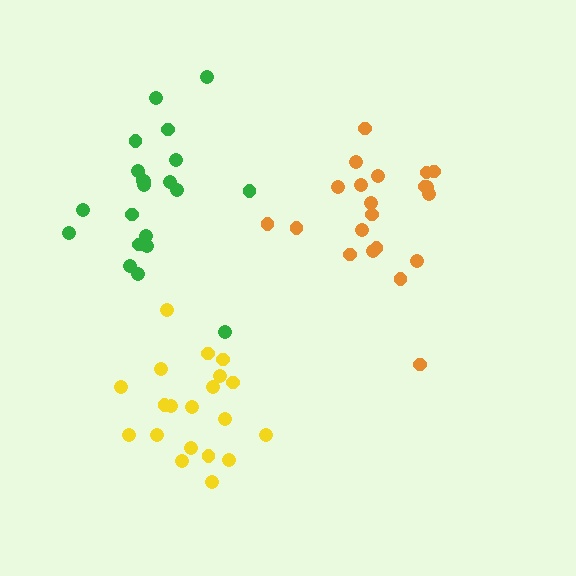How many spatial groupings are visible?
There are 3 spatial groupings.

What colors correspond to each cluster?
The clusters are colored: orange, yellow, green.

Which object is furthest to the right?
The orange cluster is rightmost.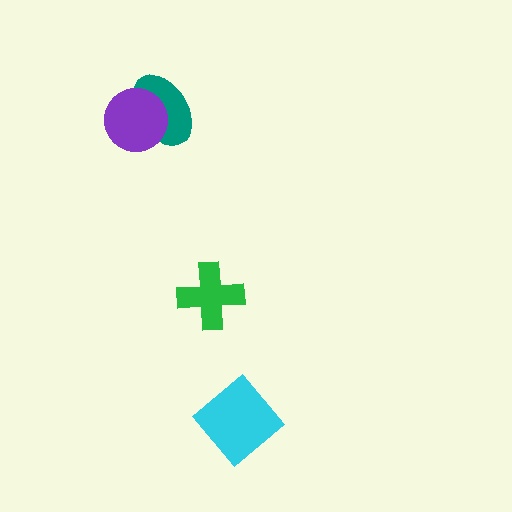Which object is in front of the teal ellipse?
The purple circle is in front of the teal ellipse.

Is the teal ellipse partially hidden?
Yes, it is partially covered by another shape.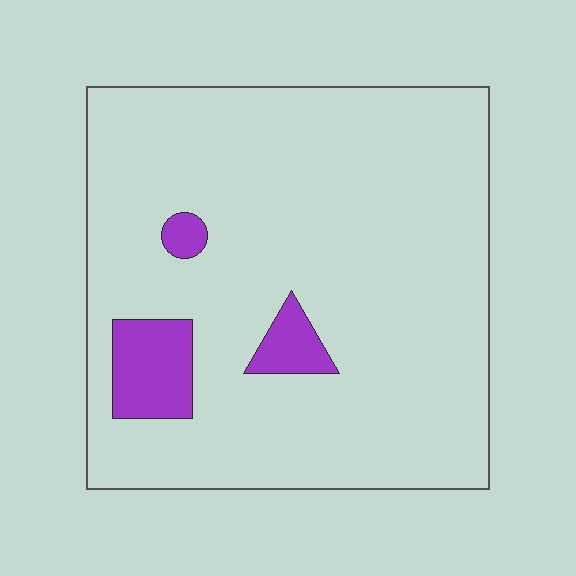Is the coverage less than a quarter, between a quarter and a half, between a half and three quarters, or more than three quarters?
Less than a quarter.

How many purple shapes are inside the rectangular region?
3.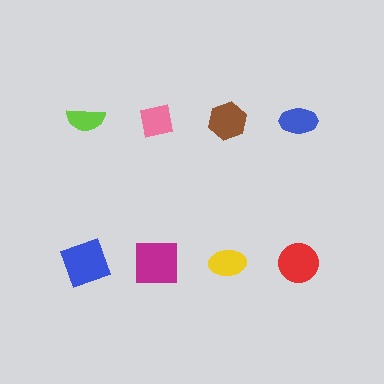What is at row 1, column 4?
A blue ellipse.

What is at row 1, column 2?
A pink square.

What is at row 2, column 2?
A magenta square.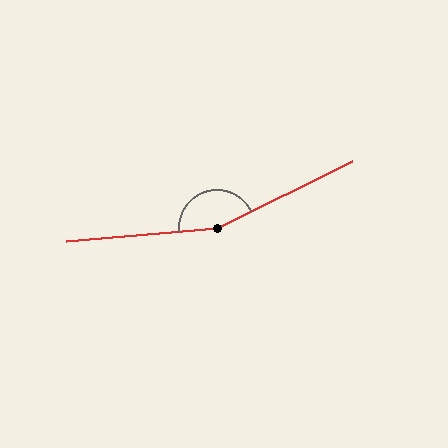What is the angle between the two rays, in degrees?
Approximately 159 degrees.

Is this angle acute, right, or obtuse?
It is obtuse.